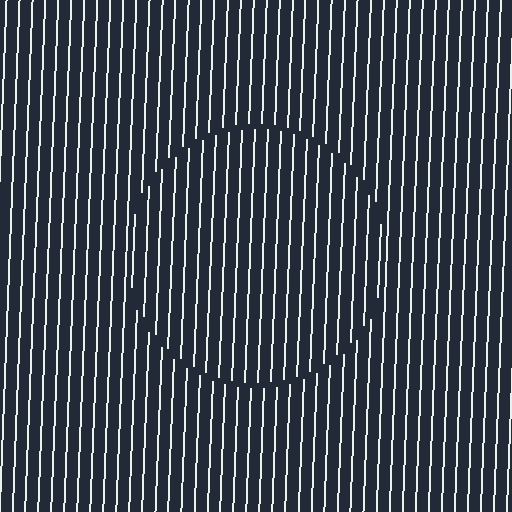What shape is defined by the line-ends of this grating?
An illusory circle. The interior of the shape contains the same grating, shifted by half a period — the contour is defined by the phase discontinuity where line-ends from the inner and outer gratings abut.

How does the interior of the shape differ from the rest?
The interior of the shape contains the same grating, shifted by half a period — the contour is defined by the phase discontinuity where line-ends from the inner and outer gratings abut.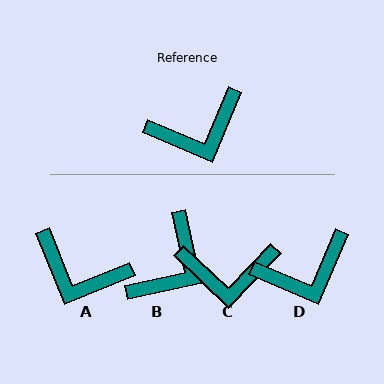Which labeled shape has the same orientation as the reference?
D.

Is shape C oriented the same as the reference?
No, it is off by about 21 degrees.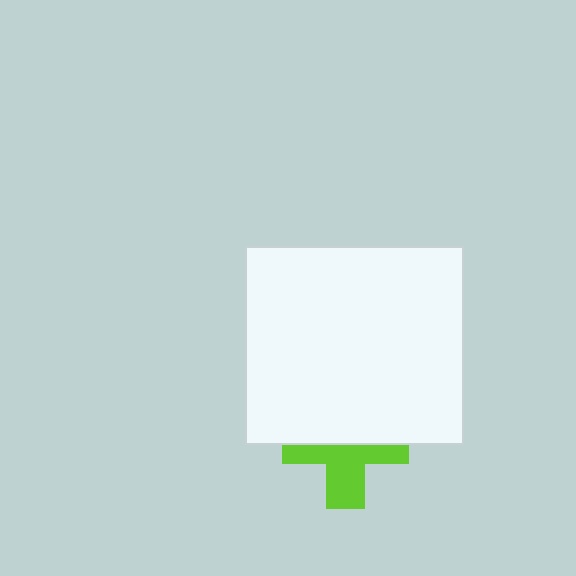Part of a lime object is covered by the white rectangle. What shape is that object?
It is a cross.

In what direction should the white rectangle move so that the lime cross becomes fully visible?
The white rectangle should move up. That is the shortest direction to clear the overlap and leave the lime cross fully visible.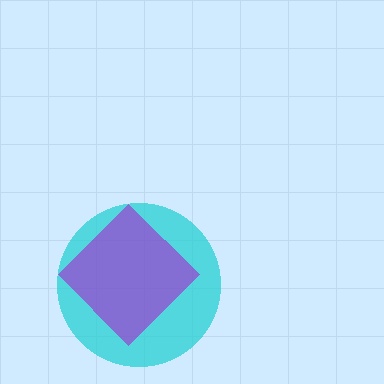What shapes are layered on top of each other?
The layered shapes are: a cyan circle, a purple diamond.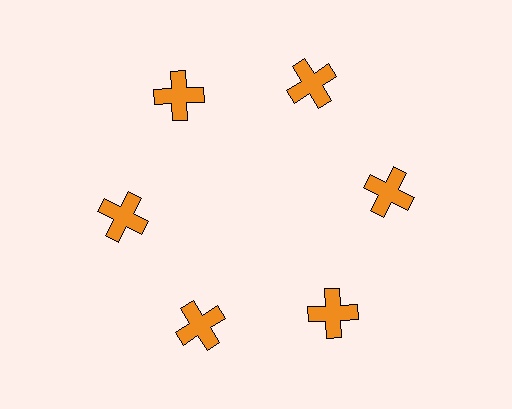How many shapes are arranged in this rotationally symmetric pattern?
There are 6 shapes, arranged in 6 groups of 1.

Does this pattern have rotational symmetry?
Yes, this pattern has 6-fold rotational symmetry. It looks the same after rotating 60 degrees around the center.